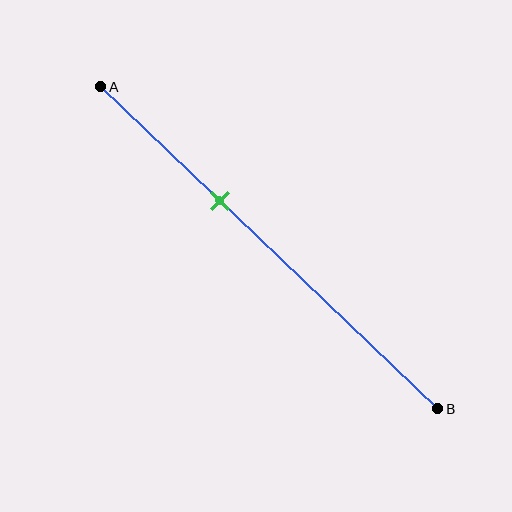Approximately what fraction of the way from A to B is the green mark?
The green mark is approximately 35% of the way from A to B.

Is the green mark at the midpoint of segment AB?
No, the mark is at about 35% from A, not at the 50% midpoint.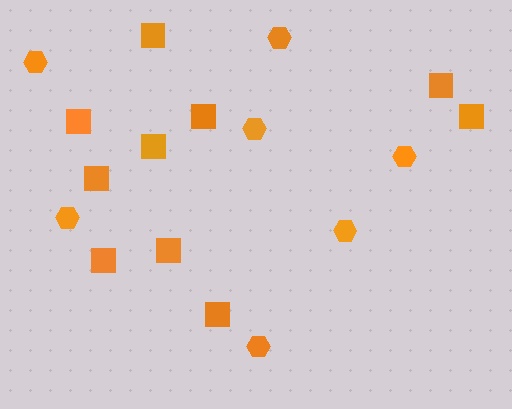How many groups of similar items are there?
There are 2 groups: one group of squares (10) and one group of hexagons (7).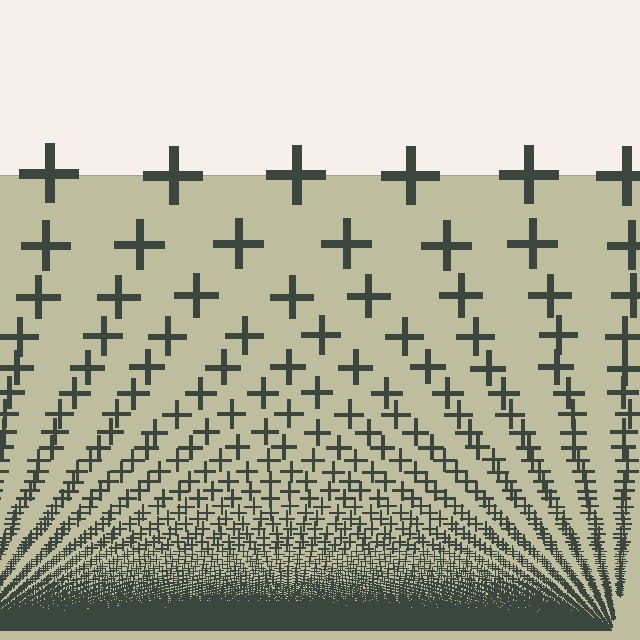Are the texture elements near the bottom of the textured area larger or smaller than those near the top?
Smaller. The gradient is inverted — elements near the bottom are smaller and denser.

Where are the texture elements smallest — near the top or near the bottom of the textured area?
Near the bottom.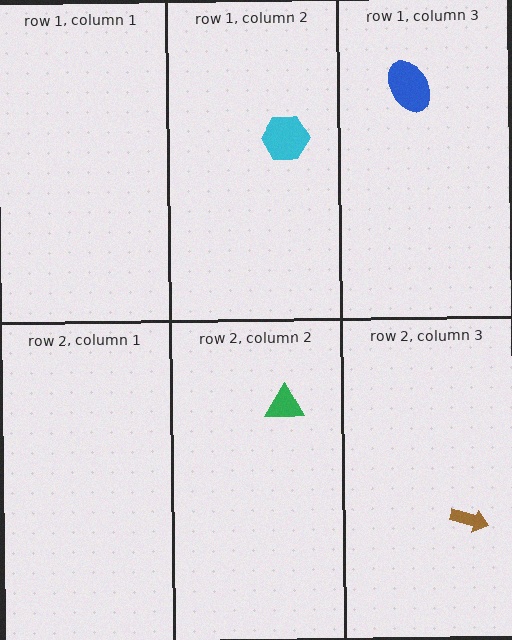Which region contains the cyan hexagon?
The row 1, column 2 region.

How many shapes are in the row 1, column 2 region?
1.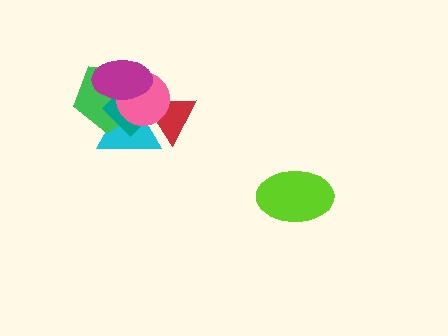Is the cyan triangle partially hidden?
Yes, it is partially covered by another shape.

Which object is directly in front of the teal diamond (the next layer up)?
The red triangle is directly in front of the teal diamond.